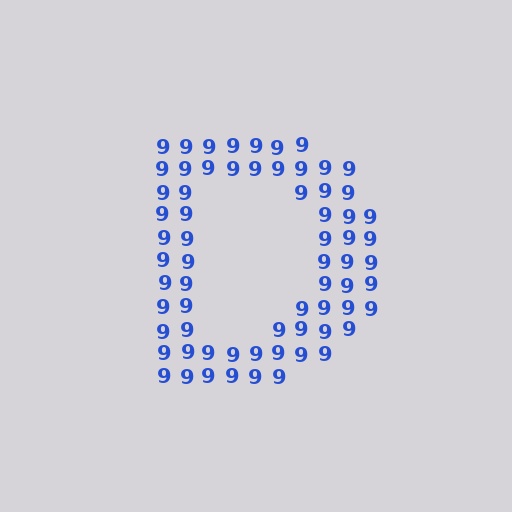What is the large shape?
The large shape is the letter D.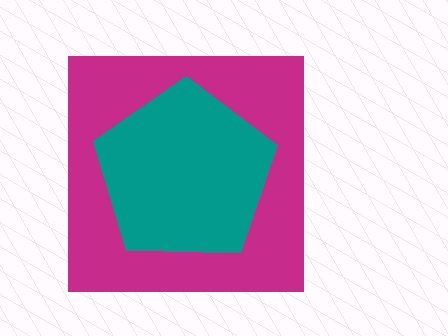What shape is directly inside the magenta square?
The teal pentagon.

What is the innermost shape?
The teal pentagon.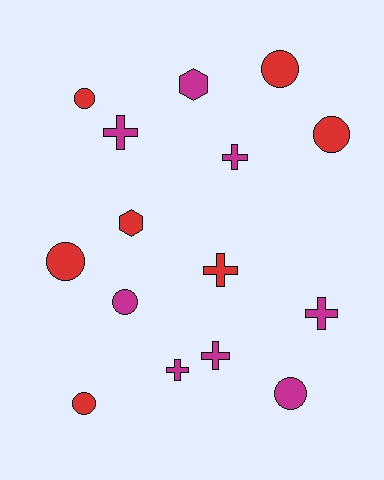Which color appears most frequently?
Magenta, with 8 objects.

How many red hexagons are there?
There is 1 red hexagon.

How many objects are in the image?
There are 15 objects.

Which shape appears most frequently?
Circle, with 7 objects.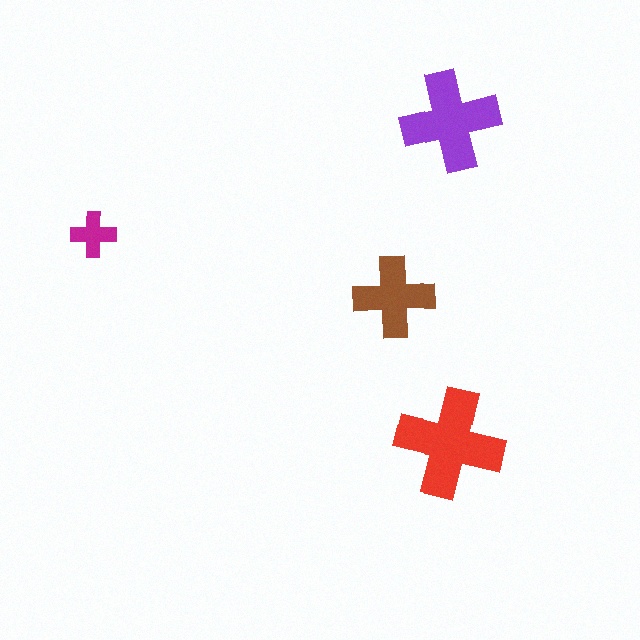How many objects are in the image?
There are 4 objects in the image.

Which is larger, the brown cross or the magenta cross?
The brown one.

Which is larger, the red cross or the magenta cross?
The red one.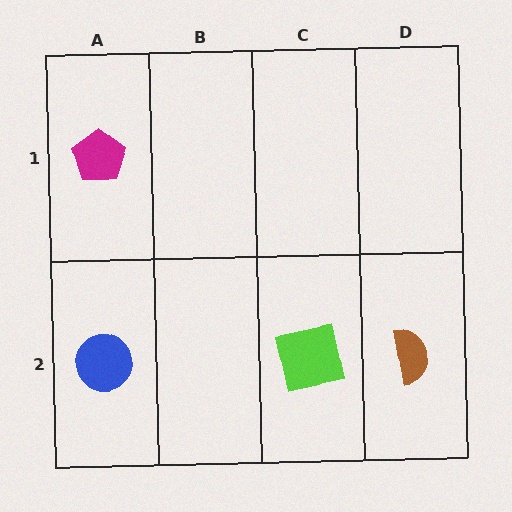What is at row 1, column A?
A magenta pentagon.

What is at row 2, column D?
A brown semicircle.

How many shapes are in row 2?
3 shapes.